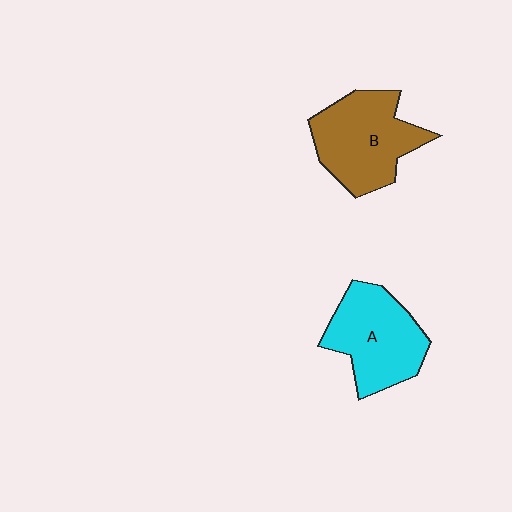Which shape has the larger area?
Shape B (brown).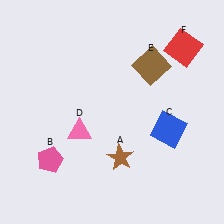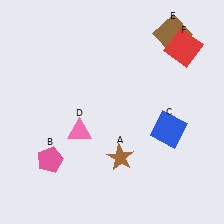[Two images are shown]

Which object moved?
The brown square (E) moved up.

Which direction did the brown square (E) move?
The brown square (E) moved up.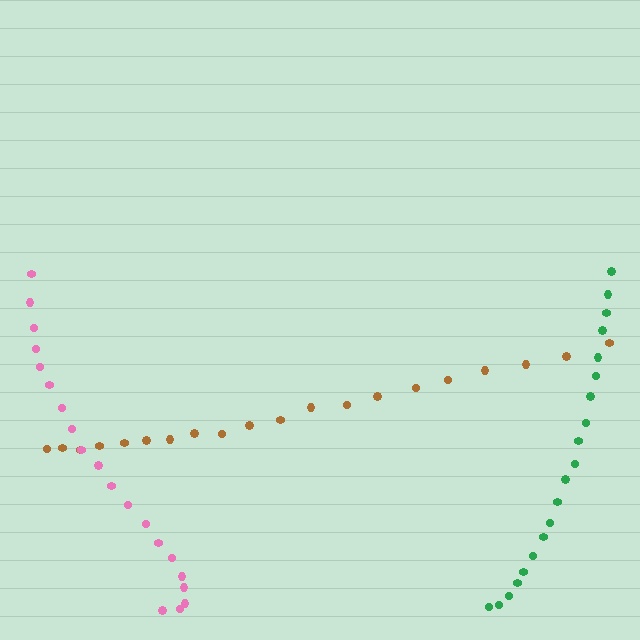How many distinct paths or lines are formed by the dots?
There are 3 distinct paths.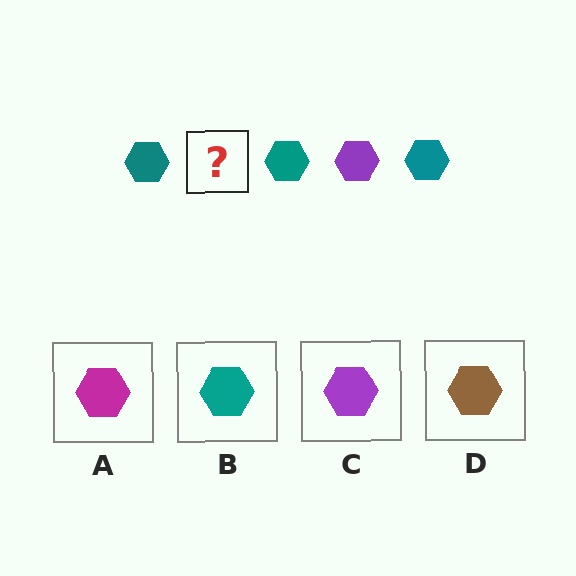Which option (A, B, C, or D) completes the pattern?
C.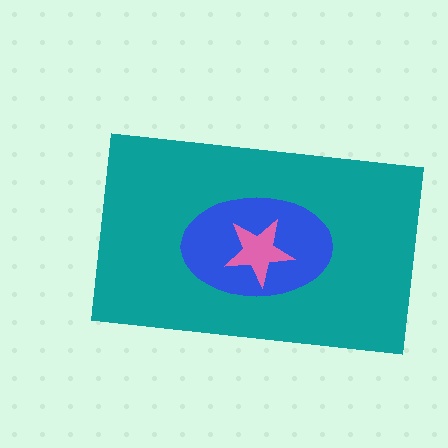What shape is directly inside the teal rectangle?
The blue ellipse.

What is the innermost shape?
The pink star.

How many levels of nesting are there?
3.